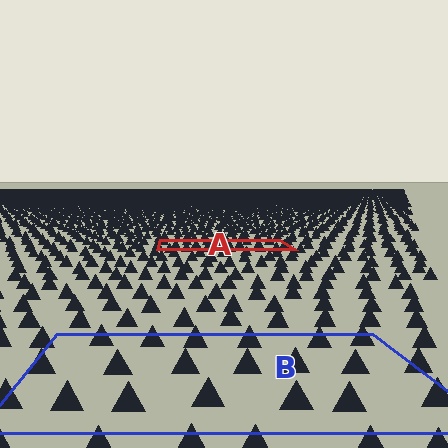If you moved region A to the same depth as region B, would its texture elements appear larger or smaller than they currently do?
They would appear larger. At a closer depth, the same texture elements are projected at a bigger on-screen size.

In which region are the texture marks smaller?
The texture marks are smaller in region A, because it is farther away.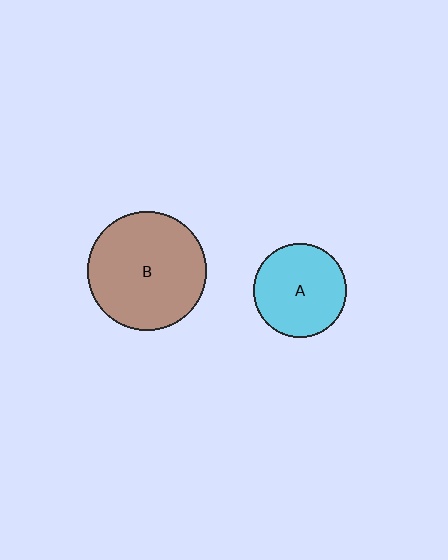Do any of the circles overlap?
No, none of the circles overlap.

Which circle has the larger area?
Circle B (brown).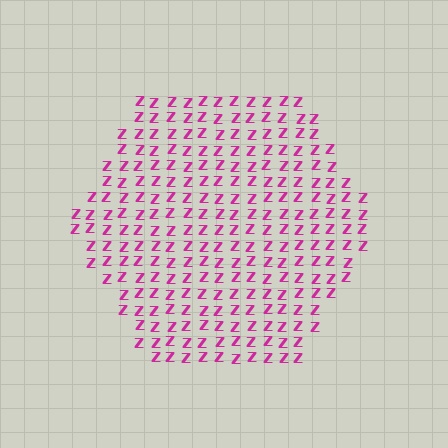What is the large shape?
The large shape is a hexagon.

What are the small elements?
The small elements are letter Z's.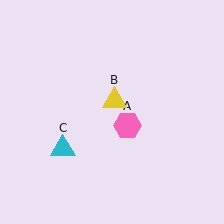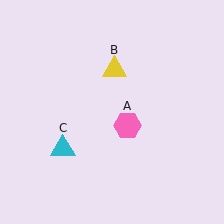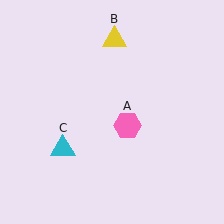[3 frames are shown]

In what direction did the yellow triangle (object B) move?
The yellow triangle (object B) moved up.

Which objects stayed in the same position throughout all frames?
Pink hexagon (object A) and cyan triangle (object C) remained stationary.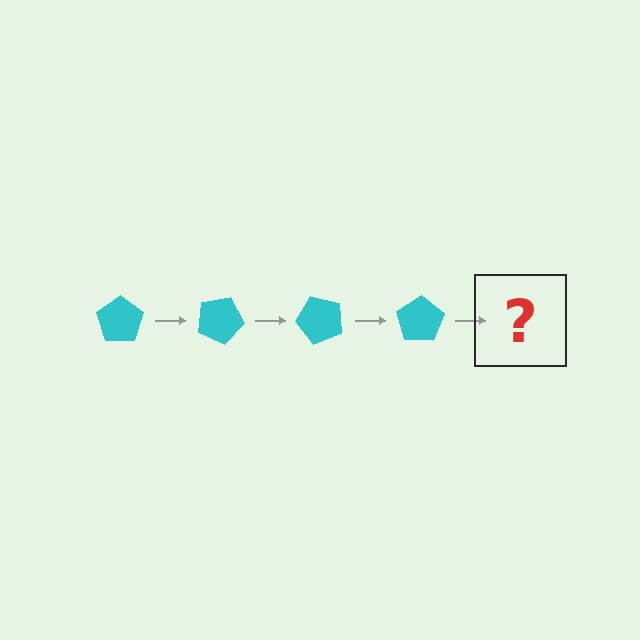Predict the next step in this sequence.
The next step is a cyan pentagon rotated 100 degrees.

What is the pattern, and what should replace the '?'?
The pattern is that the pentagon rotates 25 degrees each step. The '?' should be a cyan pentagon rotated 100 degrees.